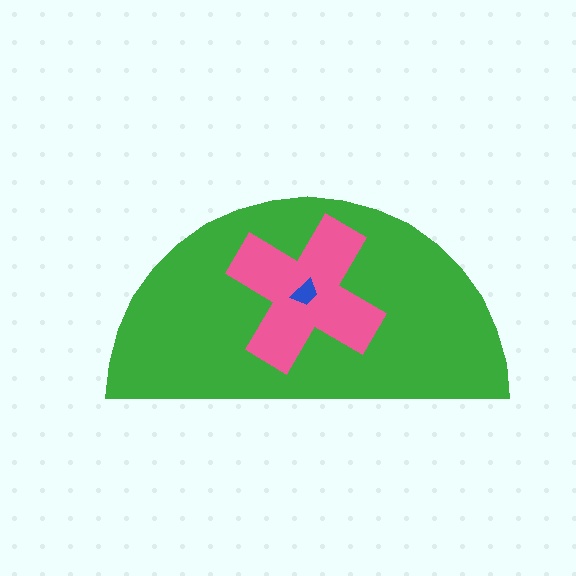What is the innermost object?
The blue trapezoid.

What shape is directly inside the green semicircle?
The pink cross.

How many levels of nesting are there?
3.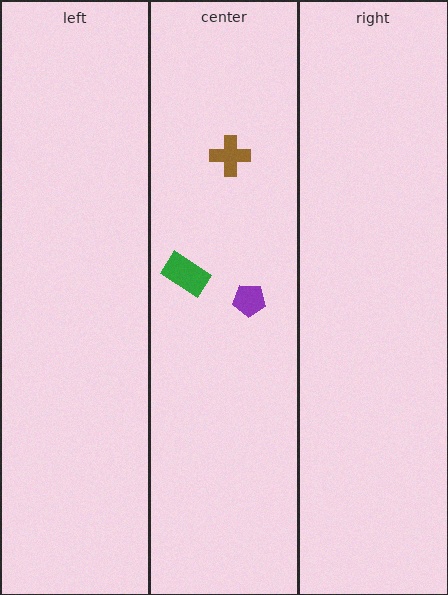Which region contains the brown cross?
The center region.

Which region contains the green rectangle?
The center region.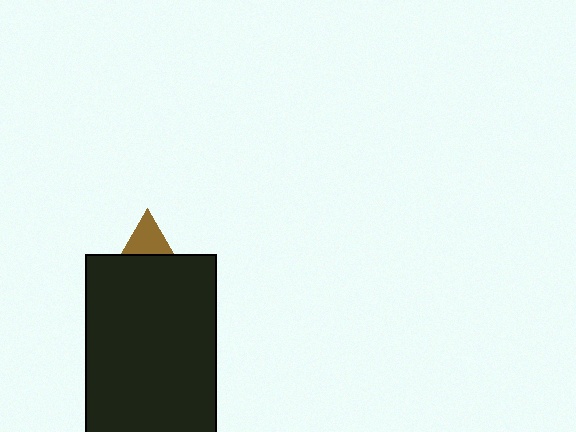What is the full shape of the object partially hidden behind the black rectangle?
The partially hidden object is a brown triangle.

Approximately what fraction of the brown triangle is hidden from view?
Roughly 69% of the brown triangle is hidden behind the black rectangle.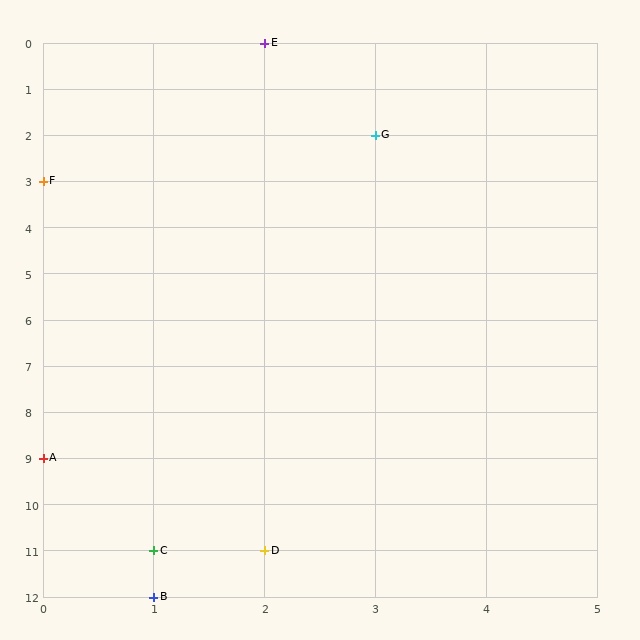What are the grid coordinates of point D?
Point D is at grid coordinates (2, 11).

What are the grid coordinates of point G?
Point G is at grid coordinates (3, 2).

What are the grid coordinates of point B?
Point B is at grid coordinates (1, 12).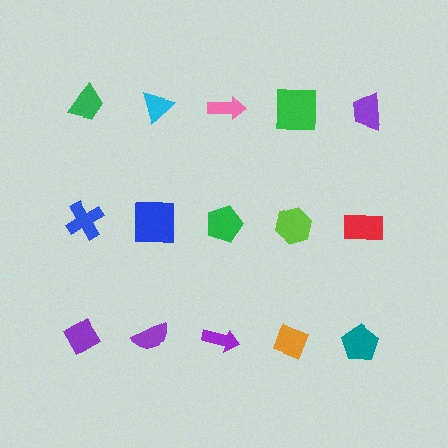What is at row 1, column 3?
A pink arrow.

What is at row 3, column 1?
A purple diamond.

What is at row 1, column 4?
A green square.